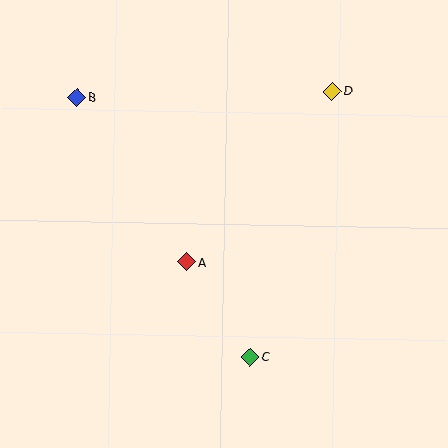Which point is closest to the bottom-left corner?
Point A is closest to the bottom-left corner.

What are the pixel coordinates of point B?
Point B is at (77, 97).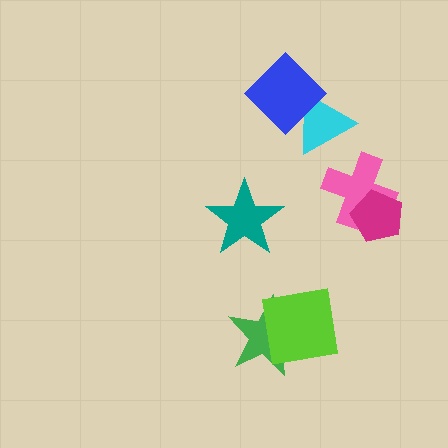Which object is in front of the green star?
The lime square is in front of the green star.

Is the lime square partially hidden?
No, no other shape covers it.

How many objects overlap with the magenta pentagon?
1 object overlaps with the magenta pentagon.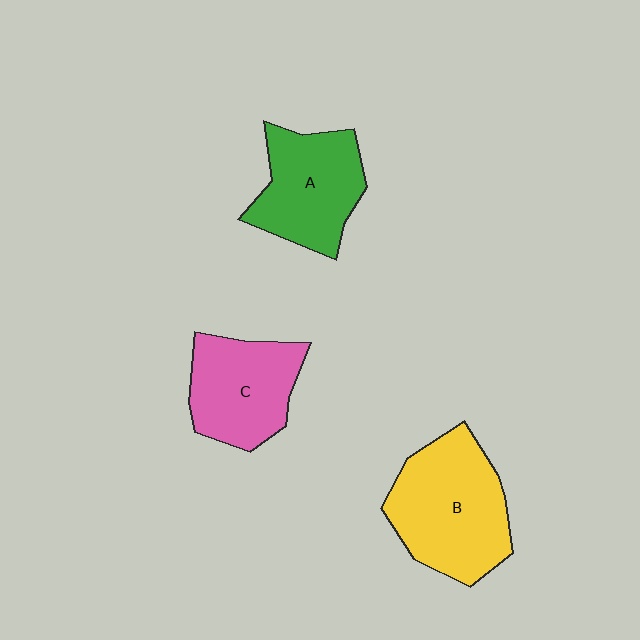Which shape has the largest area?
Shape B (yellow).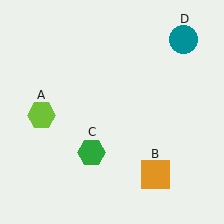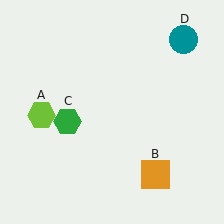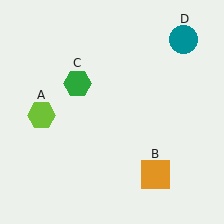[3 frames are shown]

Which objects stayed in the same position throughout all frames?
Lime hexagon (object A) and orange square (object B) and teal circle (object D) remained stationary.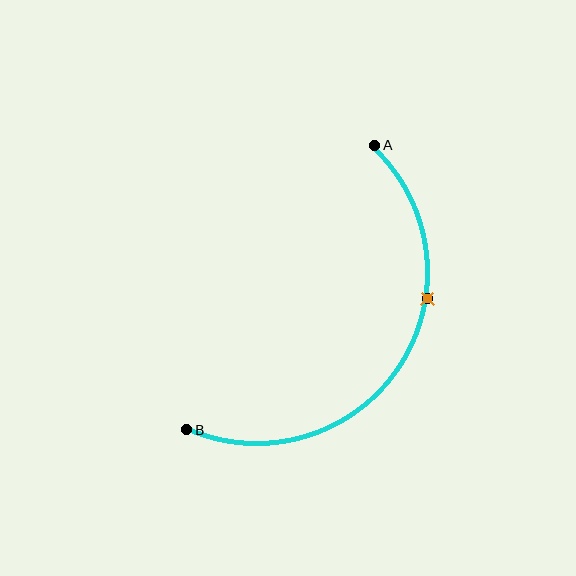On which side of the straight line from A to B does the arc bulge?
The arc bulges to the right of the straight line connecting A and B.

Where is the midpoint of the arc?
The arc midpoint is the point on the curve farthest from the straight line joining A and B. It sits to the right of that line.